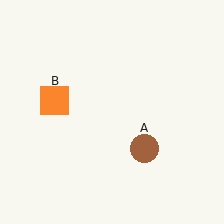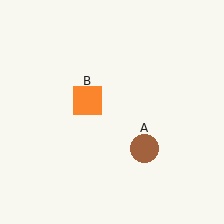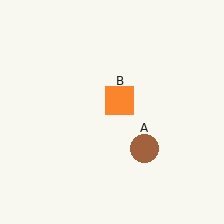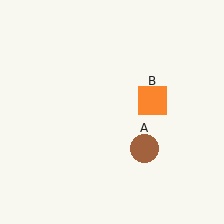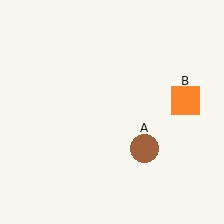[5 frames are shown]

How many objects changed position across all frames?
1 object changed position: orange square (object B).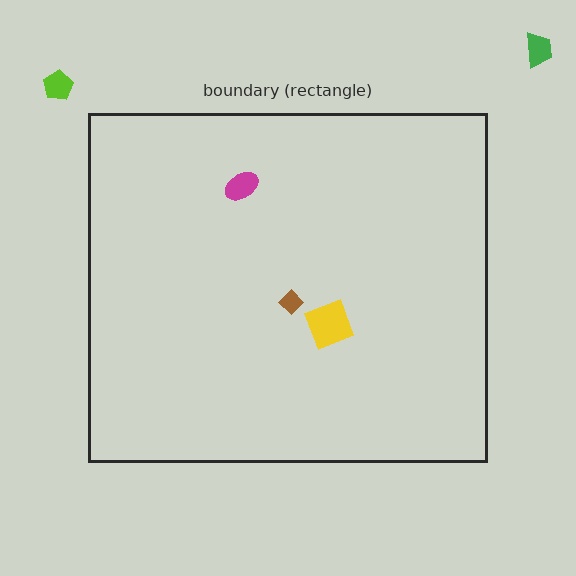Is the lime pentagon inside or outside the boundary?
Outside.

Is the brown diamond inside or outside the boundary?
Inside.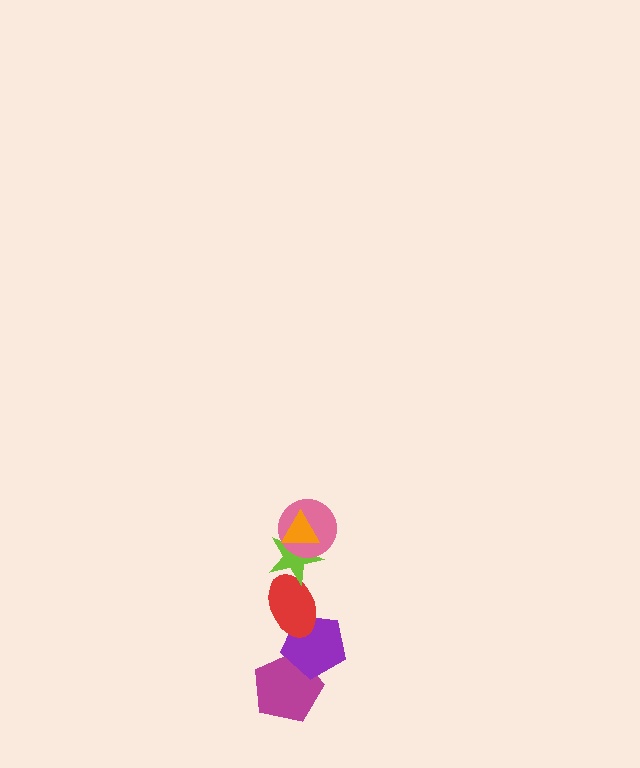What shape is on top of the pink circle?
The orange triangle is on top of the pink circle.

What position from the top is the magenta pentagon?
The magenta pentagon is 6th from the top.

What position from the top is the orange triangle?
The orange triangle is 1st from the top.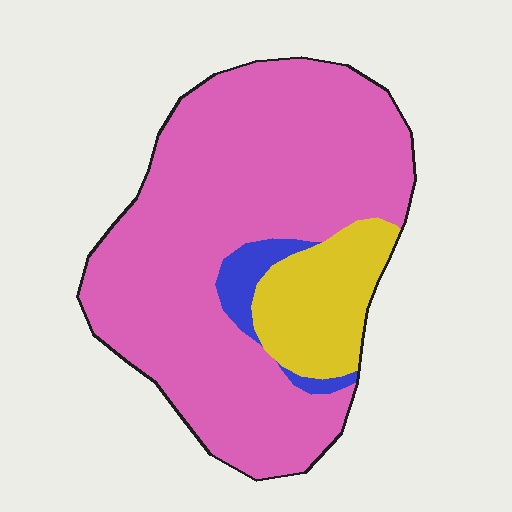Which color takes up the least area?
Blue, at roughly 5%.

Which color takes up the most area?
Pink, at roughly 80%.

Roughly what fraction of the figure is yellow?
Yellow covers 16% of the figure.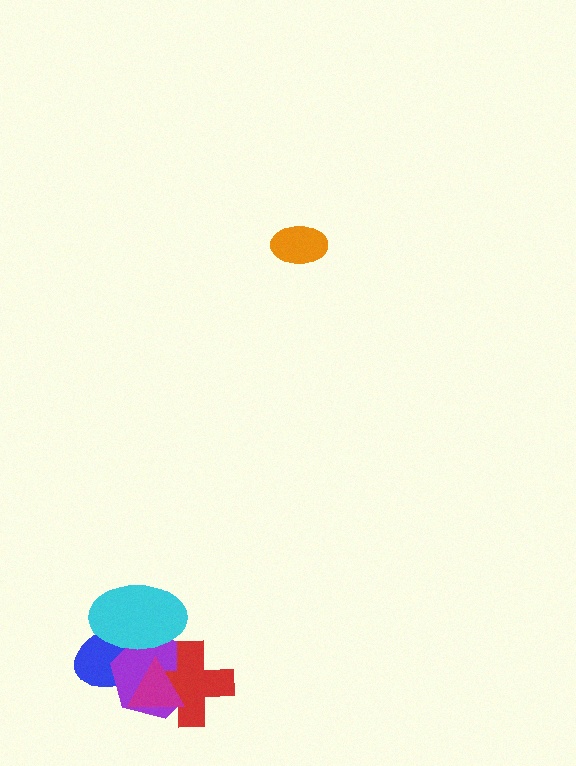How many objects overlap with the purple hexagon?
4 objects overlap with the purple hexagon.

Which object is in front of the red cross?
The magenta triangle is in front of the red cross.